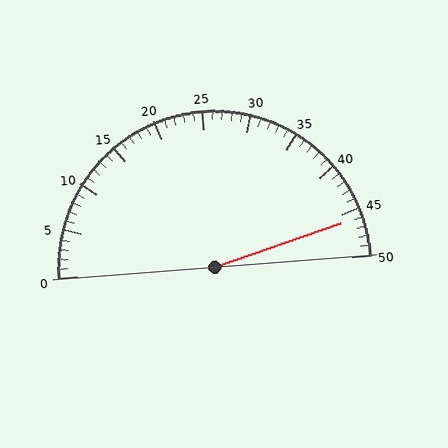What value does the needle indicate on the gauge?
The needle indicates approximately 46.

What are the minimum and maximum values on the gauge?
The gauge ranges from 0 to 50.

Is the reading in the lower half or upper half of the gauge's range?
The reading is in the upper half of the range (0 to 50).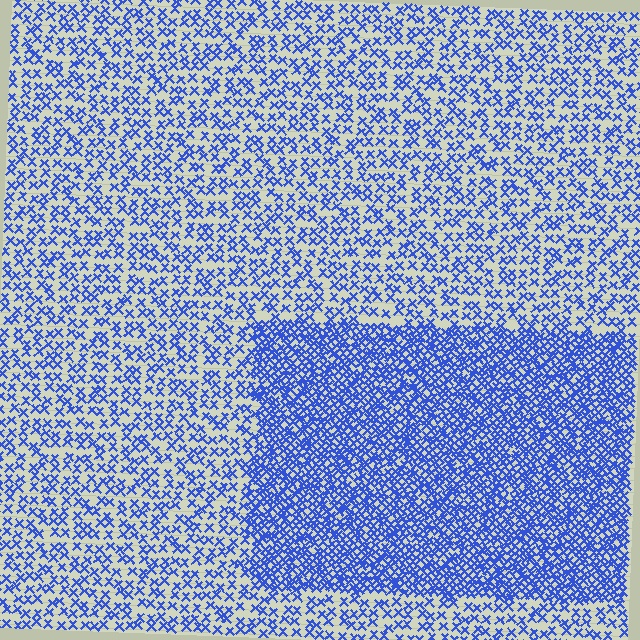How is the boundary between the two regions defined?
The boundary is defined by a change in element density (approximately 2.3x ratio). All elements are the same color, size, and shape.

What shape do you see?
I see a rectangle.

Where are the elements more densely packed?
The elements are more densely packed inside the rectangle boundary.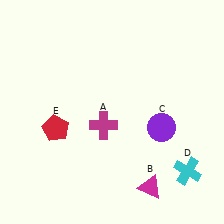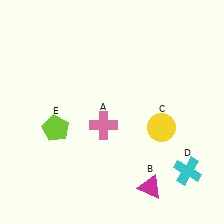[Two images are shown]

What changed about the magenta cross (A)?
In Image 1, A is magenta. In Image 2, it changed to pink.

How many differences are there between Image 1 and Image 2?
There are 3 differences between the two images.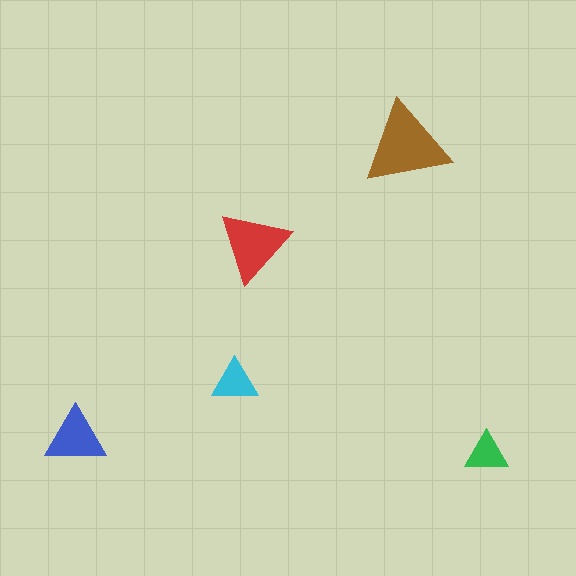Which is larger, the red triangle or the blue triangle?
The red one.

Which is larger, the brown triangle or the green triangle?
The brown one.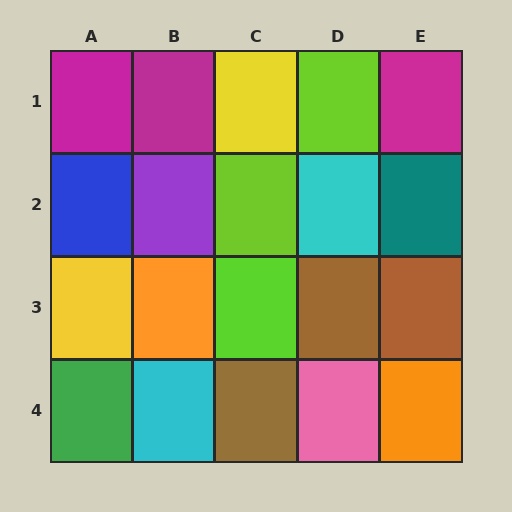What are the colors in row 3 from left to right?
Yellow, orange, lime, brown, brown.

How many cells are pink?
1 cell is pink.